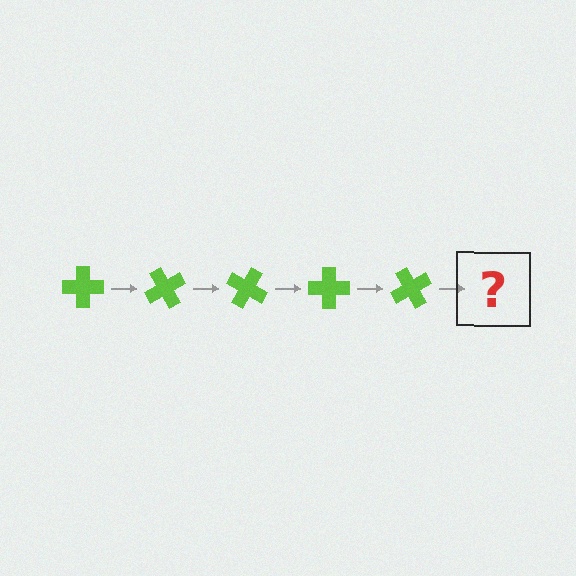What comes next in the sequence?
The next element should be a lime cross rotated 300 degrees.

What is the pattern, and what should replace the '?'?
The pattern is that the cross rotates 60 degrees each step. The '?' should be a lime cross rotated 300 degrees.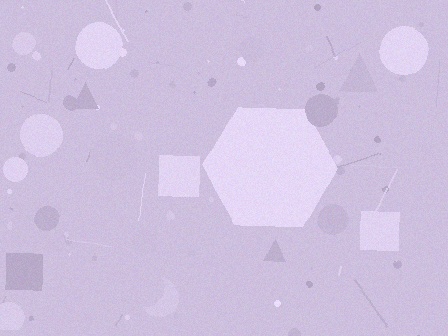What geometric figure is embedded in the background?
A hexagon is embedded in the background.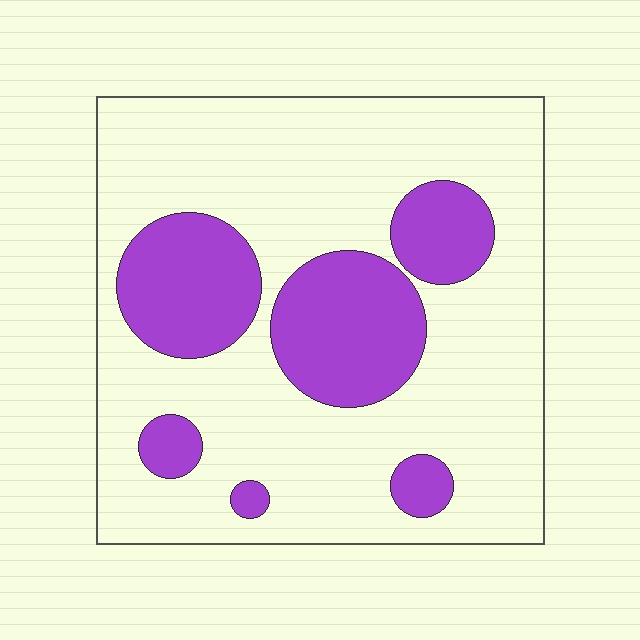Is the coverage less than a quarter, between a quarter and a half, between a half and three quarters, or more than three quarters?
Between a quarter and a half.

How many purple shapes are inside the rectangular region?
6.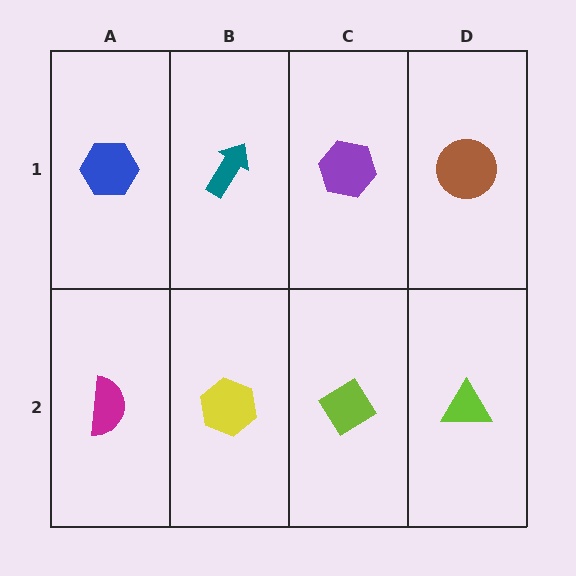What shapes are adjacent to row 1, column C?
A lime diamond (row 2, column C), a teal arrow (row 1, column B), a brown circle (row 1, column D).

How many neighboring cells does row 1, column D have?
2.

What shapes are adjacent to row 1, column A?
A magenta semicircle (row 2, column A), a teal arrow (row 1, column B).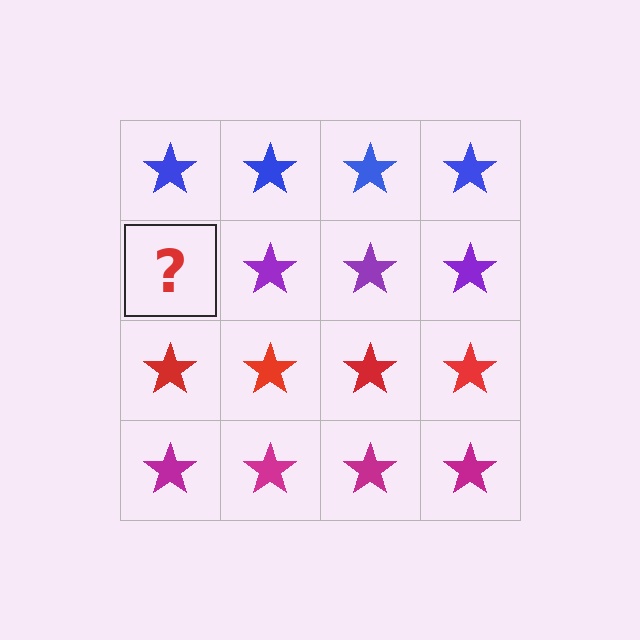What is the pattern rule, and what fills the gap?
The rule is that each row has a consistent color. The gap should be filled with a purple star.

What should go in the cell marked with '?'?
The missing cell should contain a purple star.